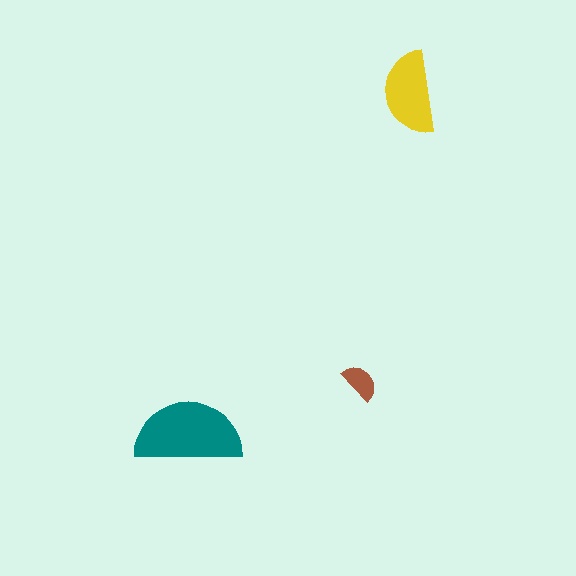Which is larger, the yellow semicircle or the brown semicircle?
The yellow one.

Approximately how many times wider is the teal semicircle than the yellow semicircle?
About 1.5 times wider.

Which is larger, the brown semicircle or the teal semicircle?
The teal one.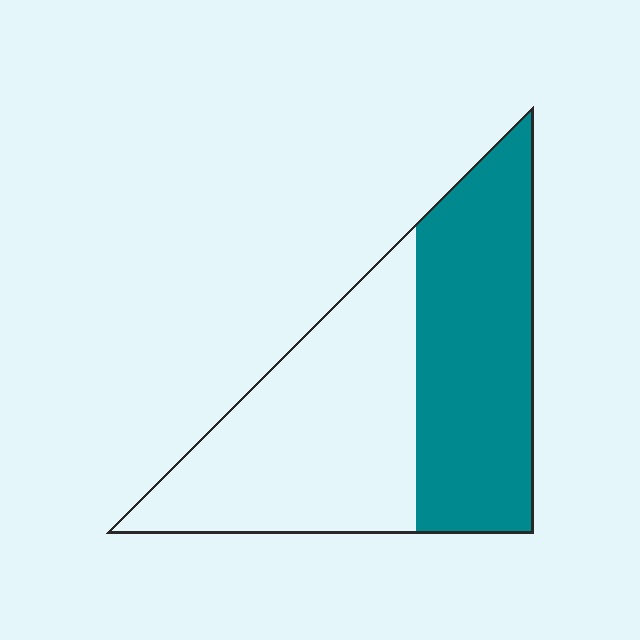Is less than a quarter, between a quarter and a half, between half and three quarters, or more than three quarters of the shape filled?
Between a quarter and a half.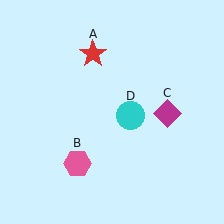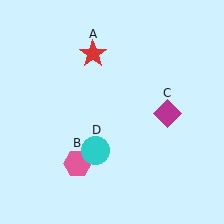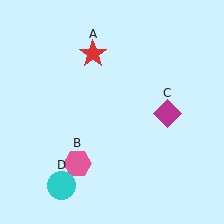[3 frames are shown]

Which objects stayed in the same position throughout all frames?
Red star (object A) and pink hexagon (object B) and magenta diamond (object C) remained stationary.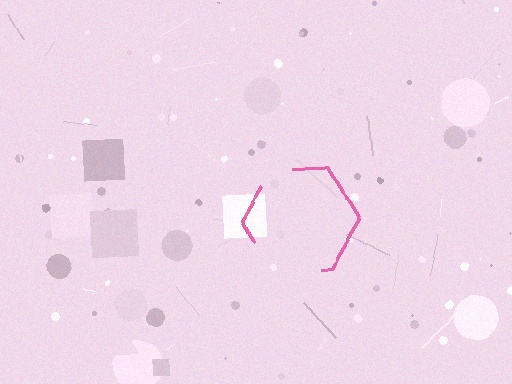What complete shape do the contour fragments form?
The contour fragments form a hexagon.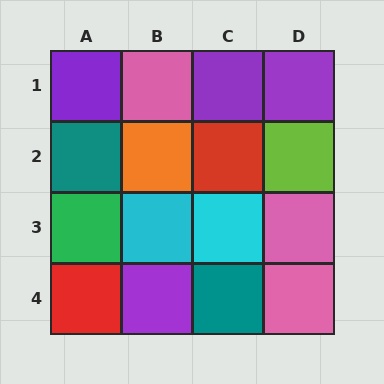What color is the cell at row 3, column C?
Cyan.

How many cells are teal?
2 cells are teal.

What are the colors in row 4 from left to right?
Red, purple, teal, pink.